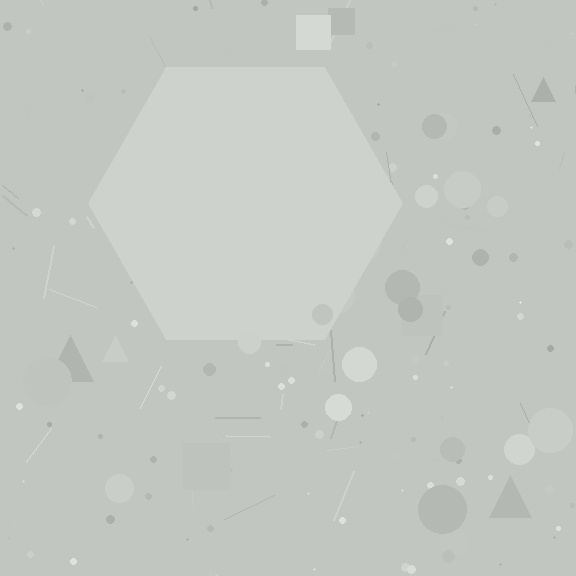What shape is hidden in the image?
A hexagon is hidden in the image.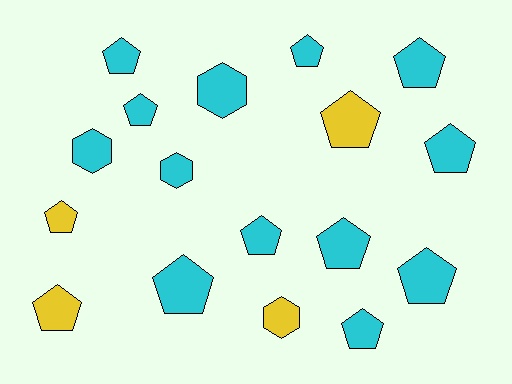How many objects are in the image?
There are 17 objects.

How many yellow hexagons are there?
There is 1 yellow hexagon.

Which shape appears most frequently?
Pentagon, with 13 objects.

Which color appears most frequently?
Cyan, with 13 objects.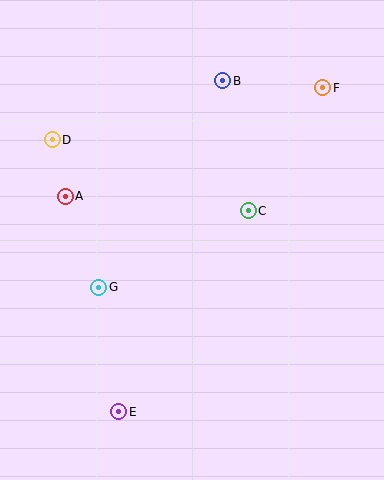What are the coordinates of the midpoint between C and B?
The midpoint between C and B is at (235, 146).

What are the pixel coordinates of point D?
Point D is at (52, 140).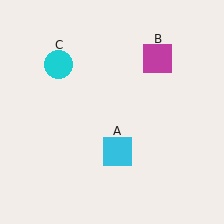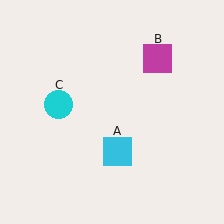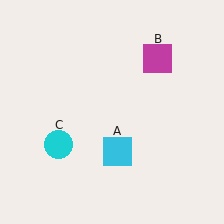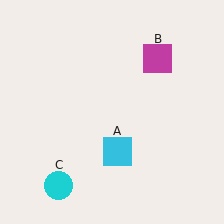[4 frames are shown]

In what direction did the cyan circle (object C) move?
The cyan circle (object C) moved down.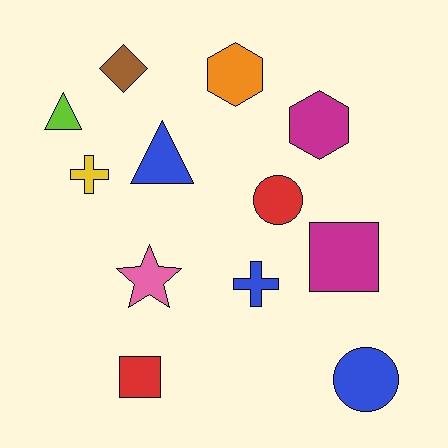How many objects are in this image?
There are 12 objects.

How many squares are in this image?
There are 2 squares.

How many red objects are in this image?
There are 2 red objects.